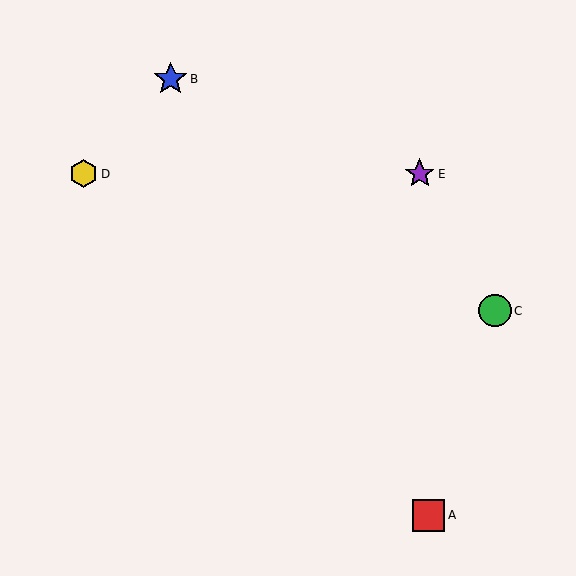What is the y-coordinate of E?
Object E is at y≈174.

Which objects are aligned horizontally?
Objects D, E are aligned horizontally.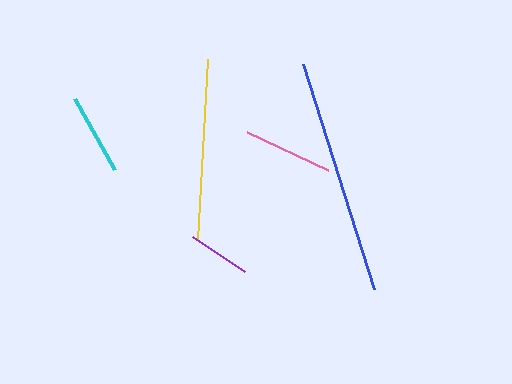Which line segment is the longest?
The blue line is the longest at approximately 235 pixels.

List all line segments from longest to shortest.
From longest to shortest: blue, yellow, pink, cyan, purple.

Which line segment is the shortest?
The purple line is the shortest at approximately 63 pixels.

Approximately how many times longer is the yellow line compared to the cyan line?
The yellow line is approximately 2.2 times the length of the cyan line.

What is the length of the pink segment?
The pink segment is approximately 90 pixels long.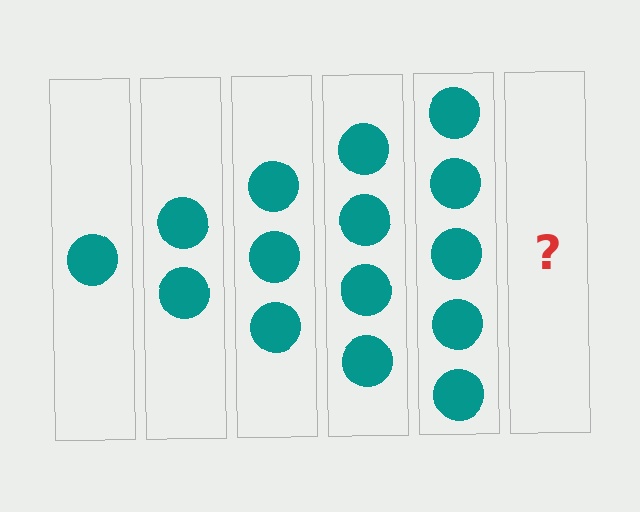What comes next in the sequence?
The next element should be 6 circles.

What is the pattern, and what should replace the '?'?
The pattern is that each step adds one more circle. The '?' should be 6 circles.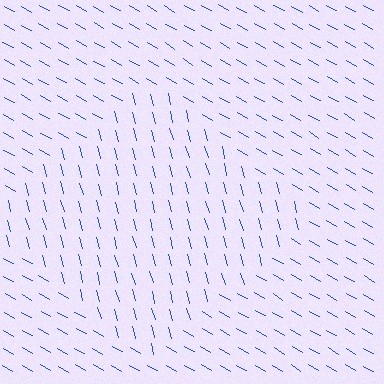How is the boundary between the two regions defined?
The boundary is defined purely by a change in line orientation (approximately 45 degrees difference). All lines are the same color and thickness.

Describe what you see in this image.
The image is filled with small blue line segments. A diamond region in the image has lines oriented differently from the surrounding lines, creating a visible texture boundary.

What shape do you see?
I see a diamond.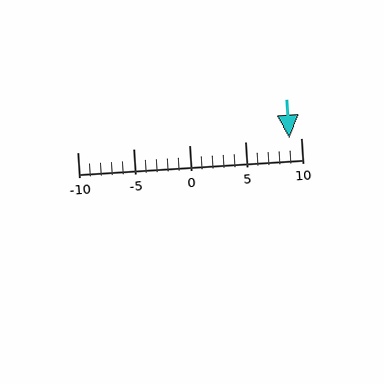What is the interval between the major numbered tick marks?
The major tick marks are spaced 5 units apart.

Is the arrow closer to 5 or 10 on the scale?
The arrow is closer to 10.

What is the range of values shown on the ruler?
The ruler shows values from -10 to 10.